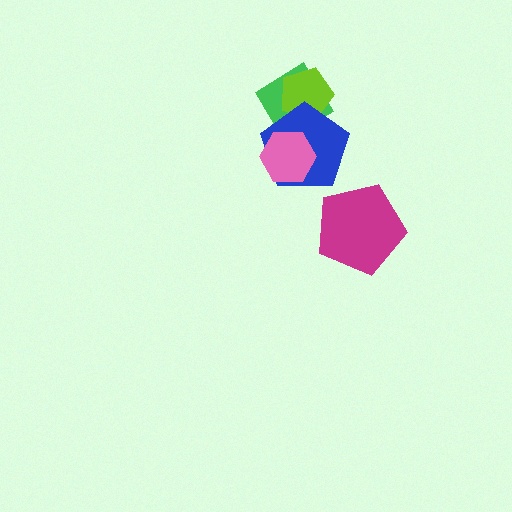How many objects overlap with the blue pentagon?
3 objects overlap with the blue pentagon.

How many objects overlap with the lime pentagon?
2 objects overlap with the lime pentagon.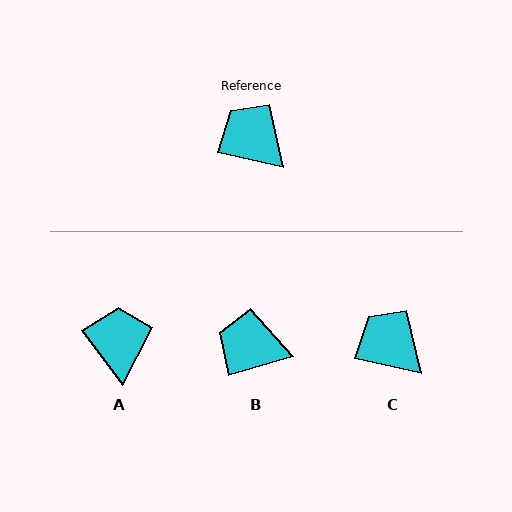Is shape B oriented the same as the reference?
No, it is off by about 29 degrees.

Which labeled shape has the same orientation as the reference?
C.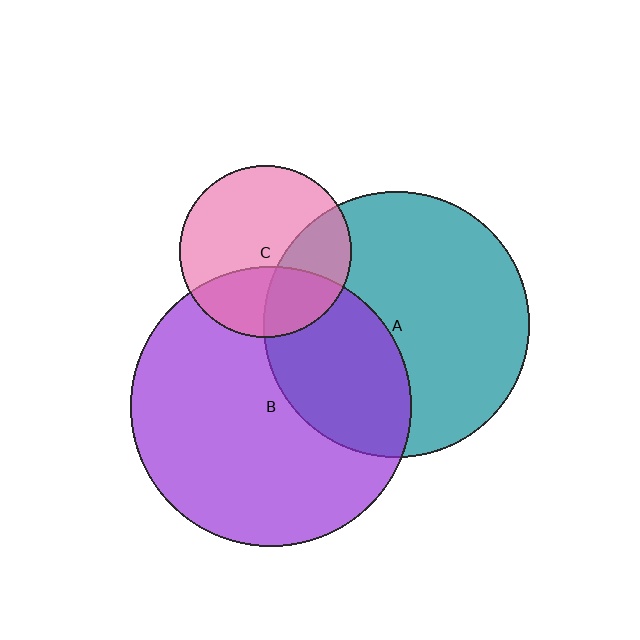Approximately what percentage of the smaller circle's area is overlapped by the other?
Approximately 35%.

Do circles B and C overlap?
Yes.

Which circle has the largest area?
Circle B (purple).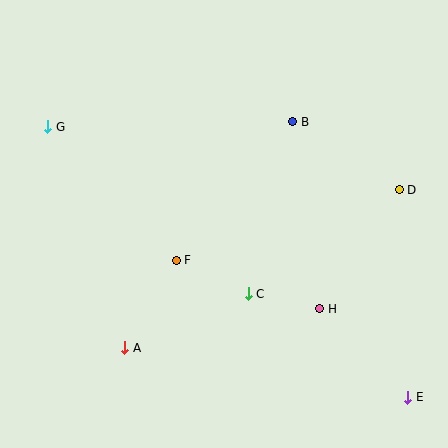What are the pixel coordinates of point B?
Point B is at (293, 122).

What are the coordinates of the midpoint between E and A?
The midpoint between E and A is at (266, 373).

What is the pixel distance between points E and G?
The distance between E and G is 450 pixels.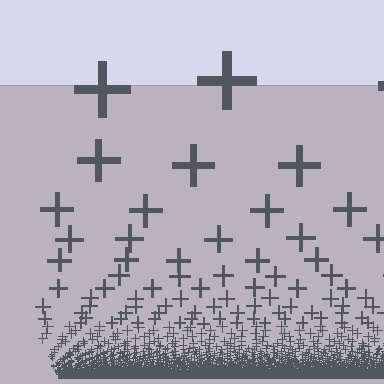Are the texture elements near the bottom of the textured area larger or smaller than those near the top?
Smaller. The gradient is inverted — elements near the bottom are smaller and denser.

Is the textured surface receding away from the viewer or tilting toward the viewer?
The surface appears to tilt toward the viewer. Texture elements get larger and sparser toward the top.